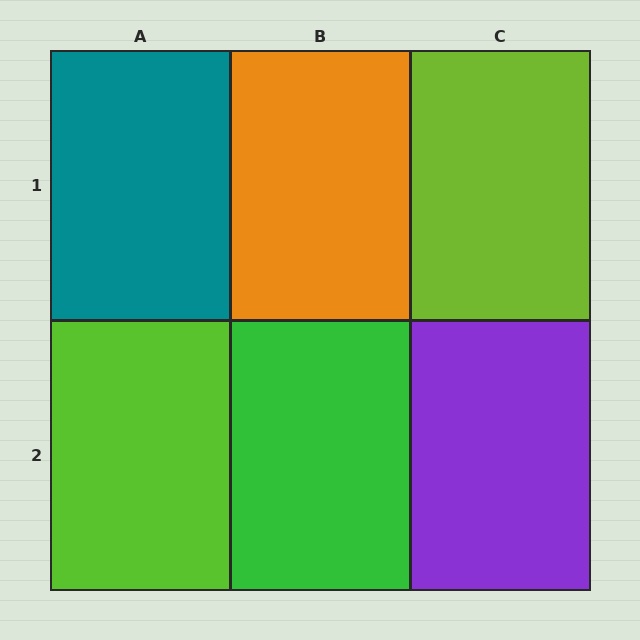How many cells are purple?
1 cell is purple.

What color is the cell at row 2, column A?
Lime.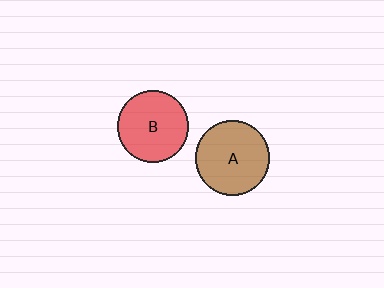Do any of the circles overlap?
No, none of the circles overlap.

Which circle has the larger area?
Circle A (brown).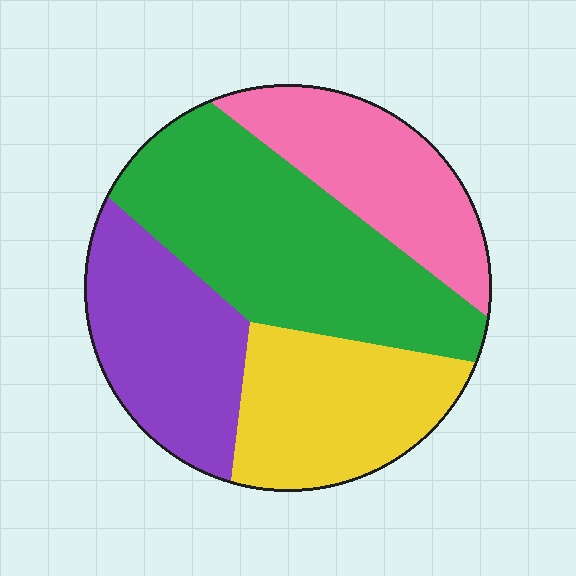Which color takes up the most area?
Green, at roughly 35%.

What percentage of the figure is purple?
Purple takes up between a sixth and a third of the figure.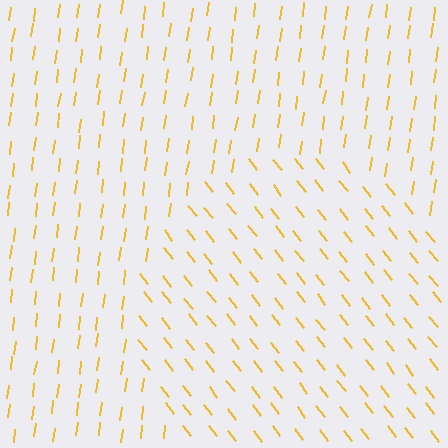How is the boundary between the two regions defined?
The boundary is defined purely by a change in line orientation (approximately 45 degrees difference). All lines are the same color and thickness.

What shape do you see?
I see a circle.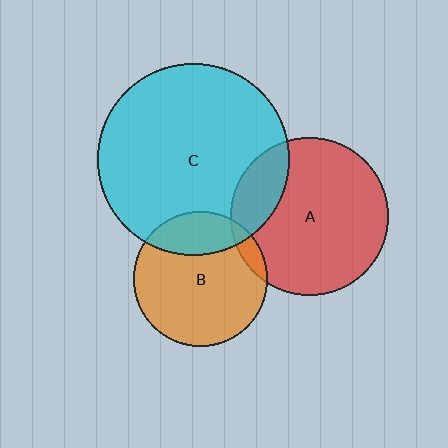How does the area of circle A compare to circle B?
Approximately 1.4 times.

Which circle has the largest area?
Circle C (cyan).